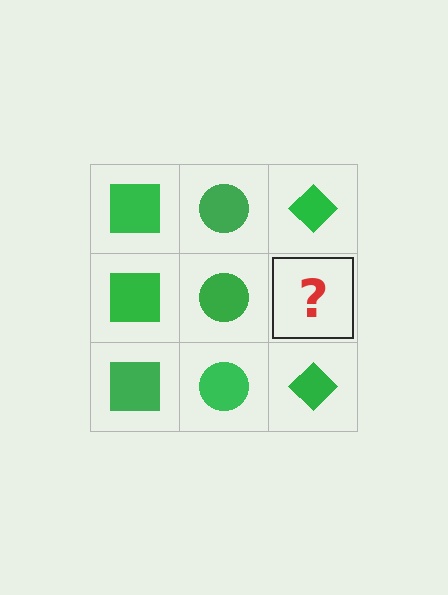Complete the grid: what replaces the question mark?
The question mark should be replaced with a green diamond.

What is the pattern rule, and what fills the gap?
The rule is that each column has a consistent shape. The gap should be filled with a green diamond.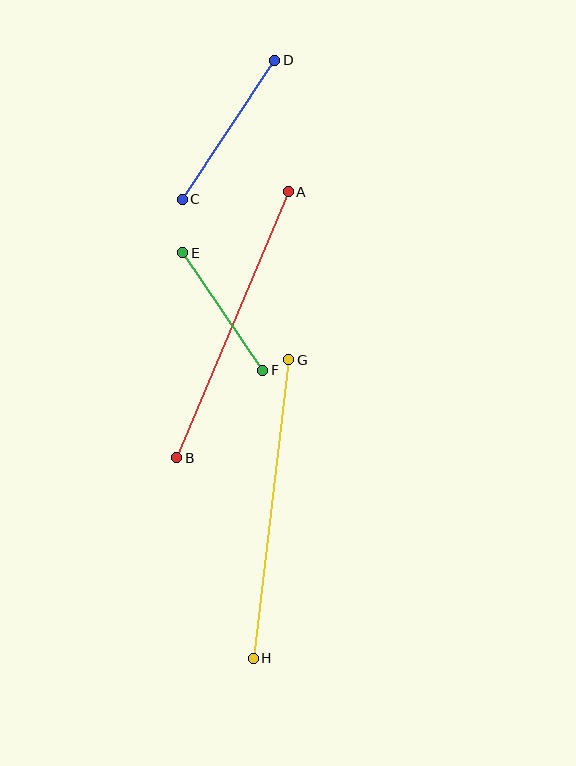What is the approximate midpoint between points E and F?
The midpoint is at approximately (223, 312) pixels.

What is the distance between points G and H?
The distance is approximately 301 pixels.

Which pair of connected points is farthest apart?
Points G and H are farthest apart.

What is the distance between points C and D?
The distance is approximately 167 pixels.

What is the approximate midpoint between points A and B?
The midpoint is at approximately (233, 325) pixels.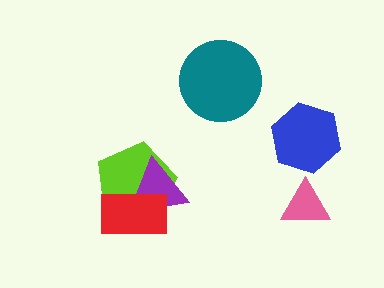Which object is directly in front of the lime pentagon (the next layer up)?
The purple triangle is directly in front of the lime pentagon.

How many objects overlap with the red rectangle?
2 objects overlap with the red rectangle.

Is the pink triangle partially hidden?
No, no other shape covers it.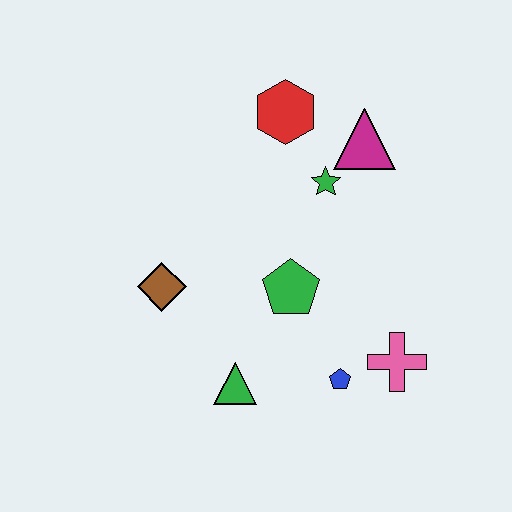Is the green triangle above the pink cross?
No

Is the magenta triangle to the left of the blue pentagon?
No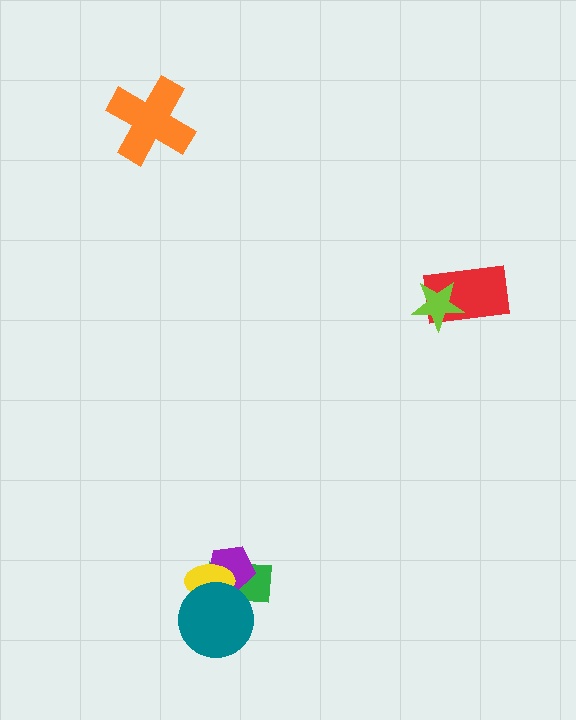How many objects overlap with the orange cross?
0 objects overlap with the orange cross.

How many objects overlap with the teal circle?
3 objects overlap with the teal circle.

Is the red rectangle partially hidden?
Yes, it is partially covered by another shape.